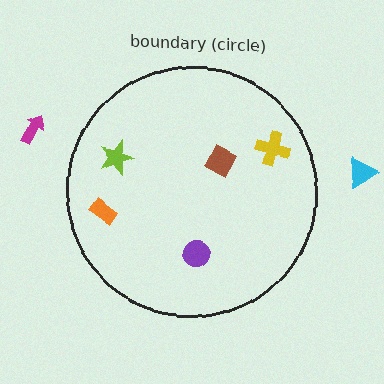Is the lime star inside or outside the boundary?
Inside.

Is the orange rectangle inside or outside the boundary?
Inside.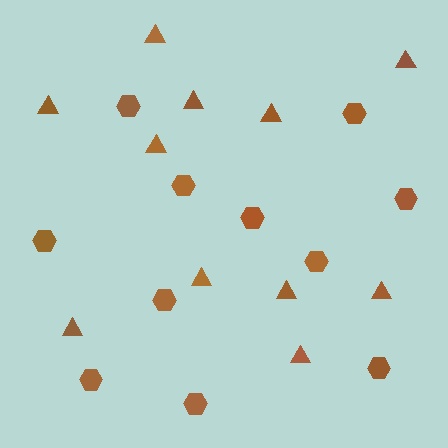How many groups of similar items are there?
There are 2 groups: one group of triangles (11) and one group of hexagons (11).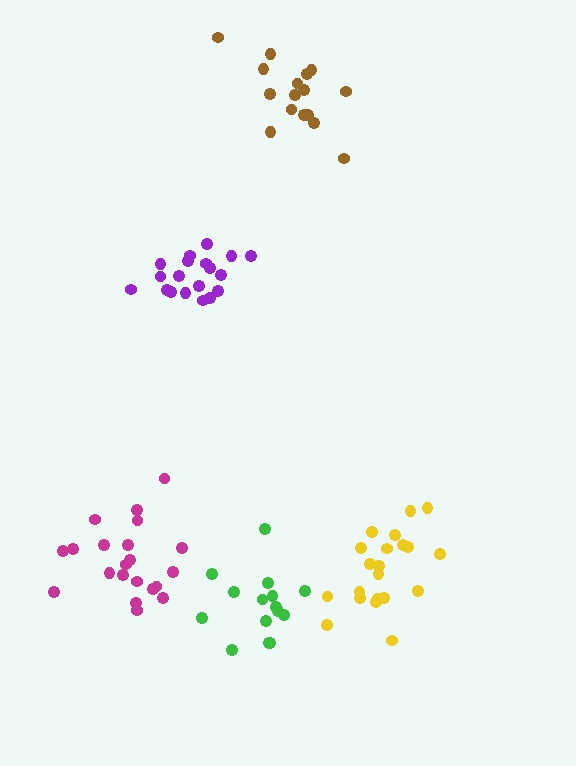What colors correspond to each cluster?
The clusters are colored: green, brown, yellow, magenta, purple.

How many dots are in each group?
Group 1: 15 dots, Group 2: 16 dots, Group 3: 21 dots, Group 4: 21 dots, Group 5: 19 dots (92 total).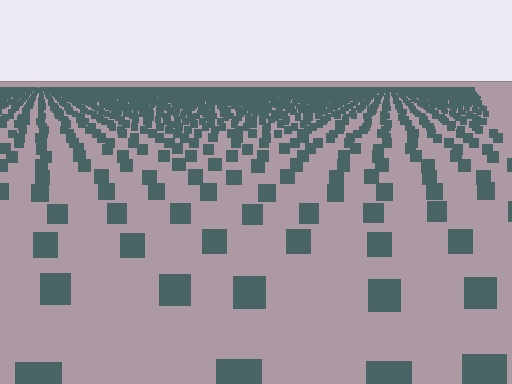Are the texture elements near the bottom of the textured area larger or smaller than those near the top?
Larger. Near the bottom, elements are closer to the viewer and appear at a bigger on-screen size.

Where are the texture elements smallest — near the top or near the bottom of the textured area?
Near the top.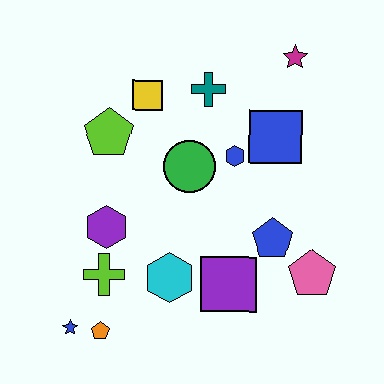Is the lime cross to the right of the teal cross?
No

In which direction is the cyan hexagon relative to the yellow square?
The cyan hexagon is below the yellow square.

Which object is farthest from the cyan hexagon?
The magenta star is farthest from the cyan hexagon.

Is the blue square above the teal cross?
No